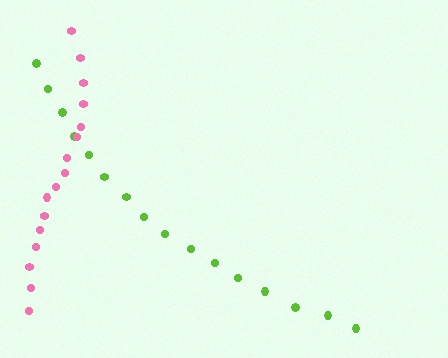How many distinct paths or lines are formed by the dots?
There are 2 distinct paths.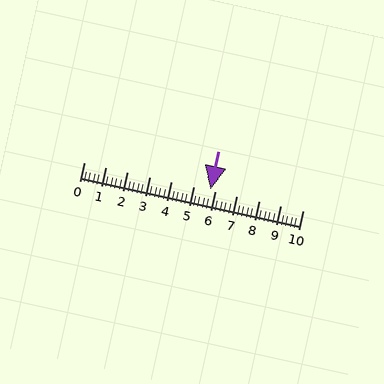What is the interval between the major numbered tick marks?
The major tick marks are spaced 1 units apart.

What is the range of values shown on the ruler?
The ruler shows values from 0 to 10.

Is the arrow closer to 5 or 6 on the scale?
The arrow is closer to 6.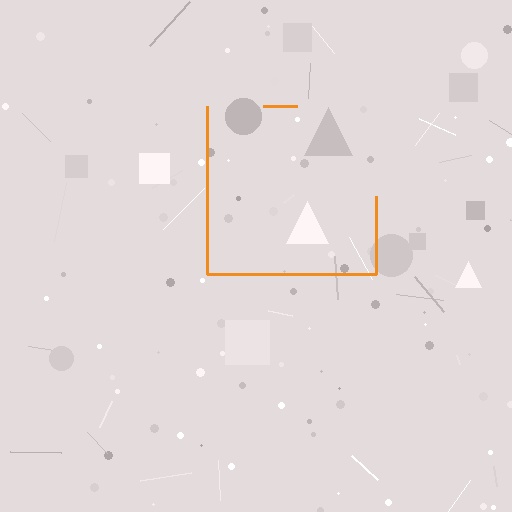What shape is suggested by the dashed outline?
The dashed outline suggests a square.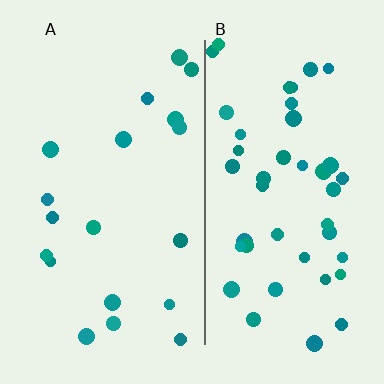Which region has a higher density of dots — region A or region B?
B (the right).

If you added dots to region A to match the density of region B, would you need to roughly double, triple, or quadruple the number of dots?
Approximately double.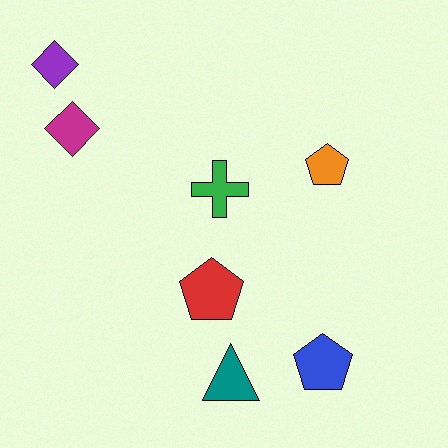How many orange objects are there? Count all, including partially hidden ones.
There is 1 orange object.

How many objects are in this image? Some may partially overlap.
There are 7 objects.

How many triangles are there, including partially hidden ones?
There is 1 triangle.